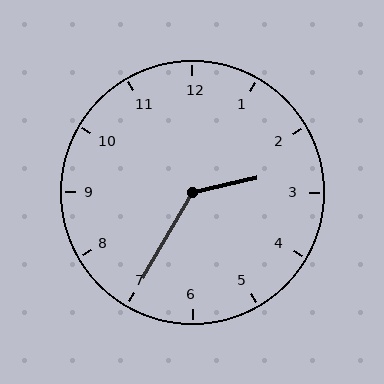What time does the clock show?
2:35.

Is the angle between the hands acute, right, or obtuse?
It is obtuse.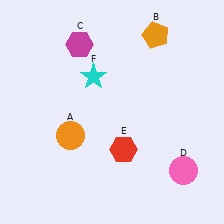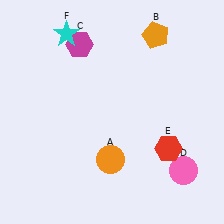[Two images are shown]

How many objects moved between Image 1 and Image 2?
3 objects moved between the two images.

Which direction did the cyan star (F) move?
The cyan star (F) moved up.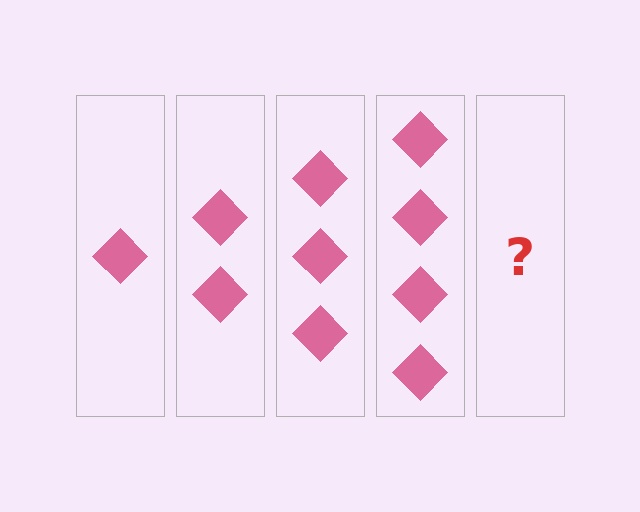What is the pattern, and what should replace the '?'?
The pattern is that each step adds one more diamond. The '?' should be 5 diamonds.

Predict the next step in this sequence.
The next step is 5 diamonds.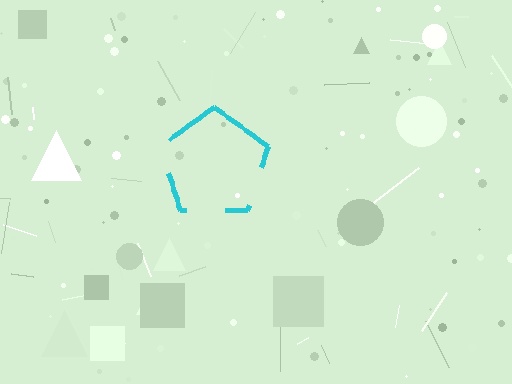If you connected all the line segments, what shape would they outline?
They would outline a pentagon.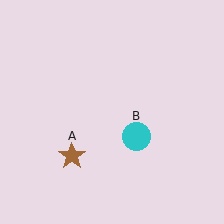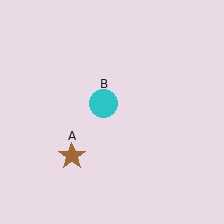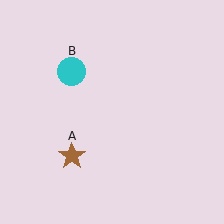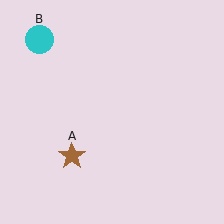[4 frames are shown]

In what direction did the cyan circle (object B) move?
The cyan circle (object B) moved up and to the left.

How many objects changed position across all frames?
1 object changed position: cyan circle (object B).